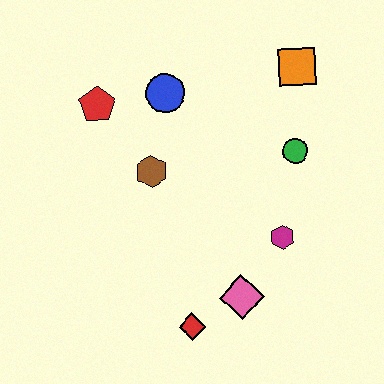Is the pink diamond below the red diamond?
No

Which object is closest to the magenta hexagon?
The pink diamond is closest to the magenta hexagon.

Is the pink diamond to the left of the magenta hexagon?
Yes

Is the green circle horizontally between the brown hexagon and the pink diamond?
No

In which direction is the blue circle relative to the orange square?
The blue circle is to the left of the orange square.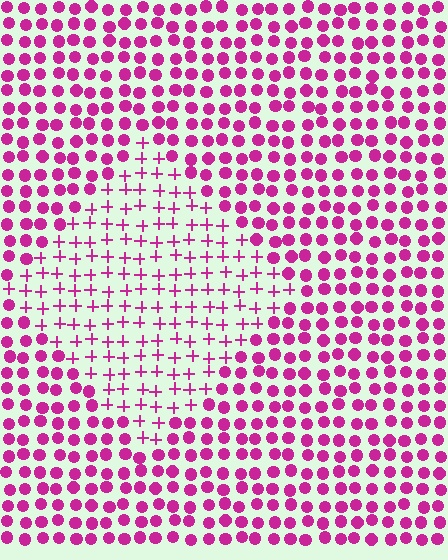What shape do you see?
I see a diamond.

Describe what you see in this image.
The image is filled with small magenta elements arranged in a uniform grid. A diamond-shaped region contains plus signs, while the surrounding area contains circles. The boundary is defined purely by the change in element shape.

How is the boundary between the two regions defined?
The boundary is defined by a change in element shape: plus signs inside vs. circles outside. All elements share the same color and spacing.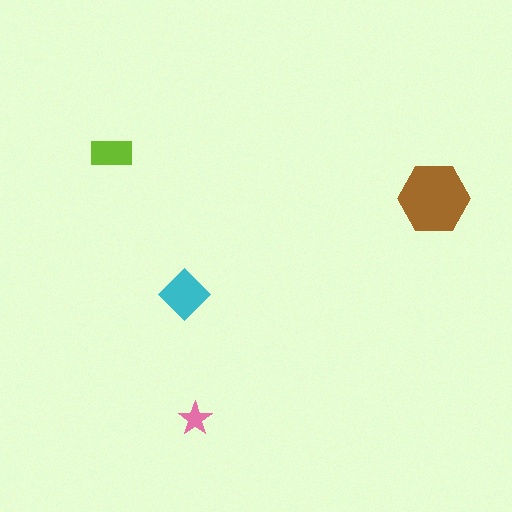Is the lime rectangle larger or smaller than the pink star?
Larger.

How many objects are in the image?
There are 4 objects in the image.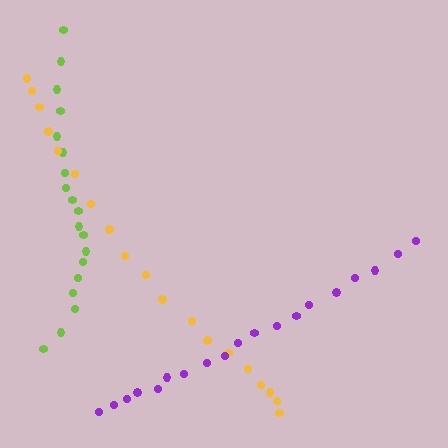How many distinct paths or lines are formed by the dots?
There are 3 distinct paths.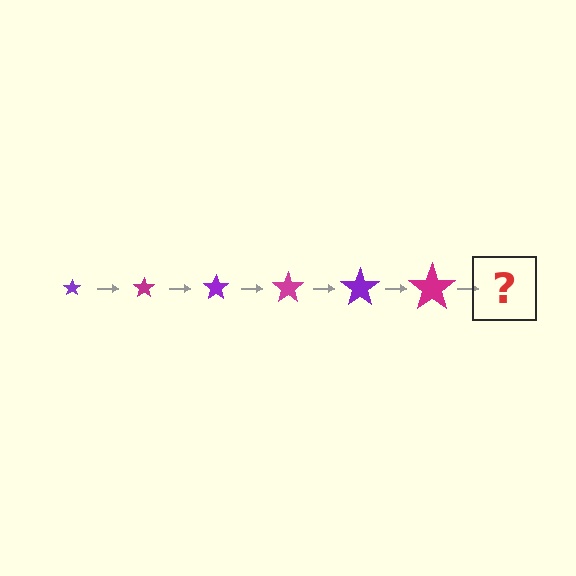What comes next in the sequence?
The next element should be a purple star, larger than the previous one.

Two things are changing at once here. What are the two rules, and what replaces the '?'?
The two rules are that the star grows larger each step and the color cycles through purple and magenta. The '?' should be a purple star, larger than the previous one.